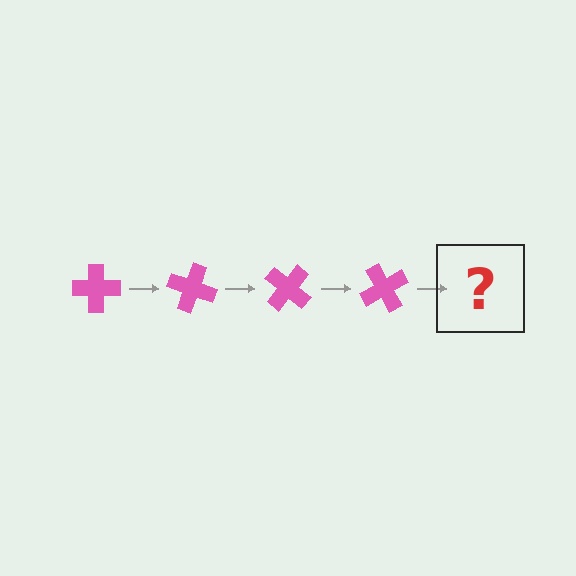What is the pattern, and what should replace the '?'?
The pattern is that the cross rotates 20 degrees each step. The '?' should be a pink cross rotated 80 degrees.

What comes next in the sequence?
The next element should be a pink cross rotated 80 degrees.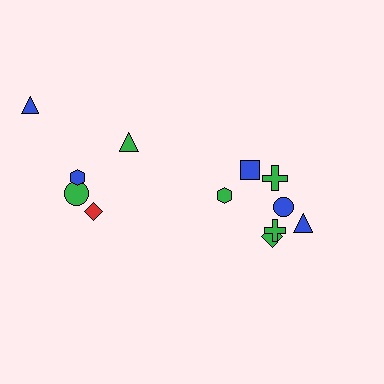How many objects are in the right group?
There are 7 objects.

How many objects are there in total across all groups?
There are 12 objects.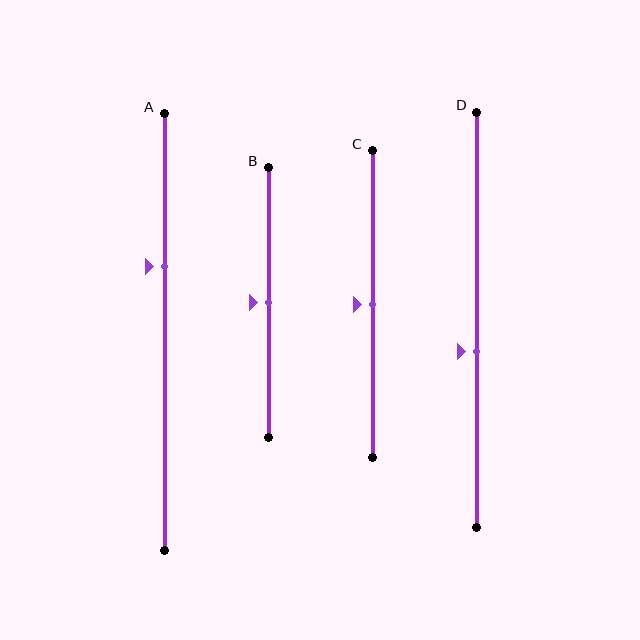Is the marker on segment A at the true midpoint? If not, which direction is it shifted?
No, the marker on segment A is shifted upward by about 15% of the segment length.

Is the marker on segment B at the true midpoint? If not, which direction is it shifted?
Yes, the marker on segment B is at the true midpoint.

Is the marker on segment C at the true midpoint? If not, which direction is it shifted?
Yes, the marker on segment C is at the true midpoint.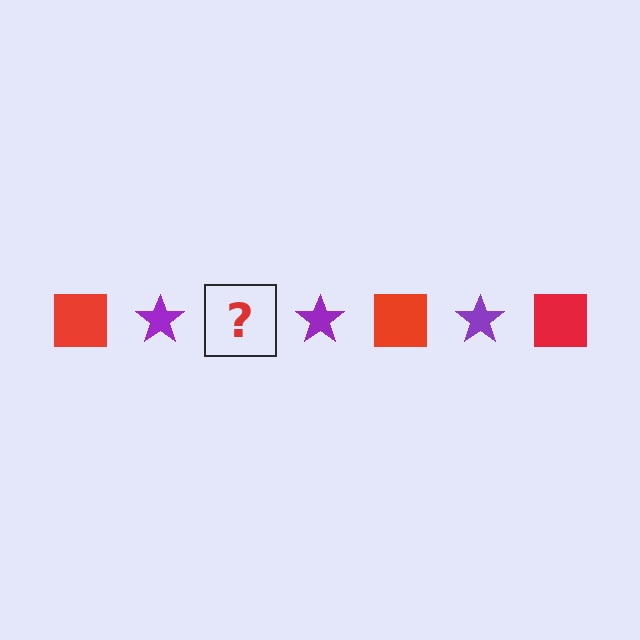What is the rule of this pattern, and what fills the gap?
The rule is that the pattern alternates between red square and purple star. The gap should be filled with a red square.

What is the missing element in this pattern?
The missing element is a red square.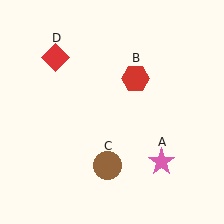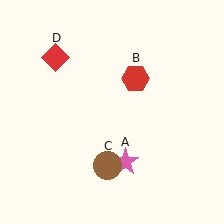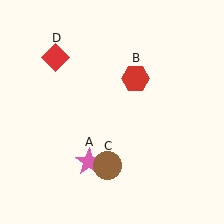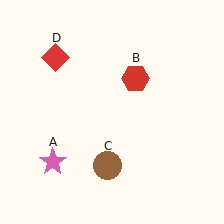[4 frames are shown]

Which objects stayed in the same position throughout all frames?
Red hexagon (object B) and brown circle (object C) and red diamond (object D) remained stationary.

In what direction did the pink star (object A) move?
The pink star (object A) moved left.